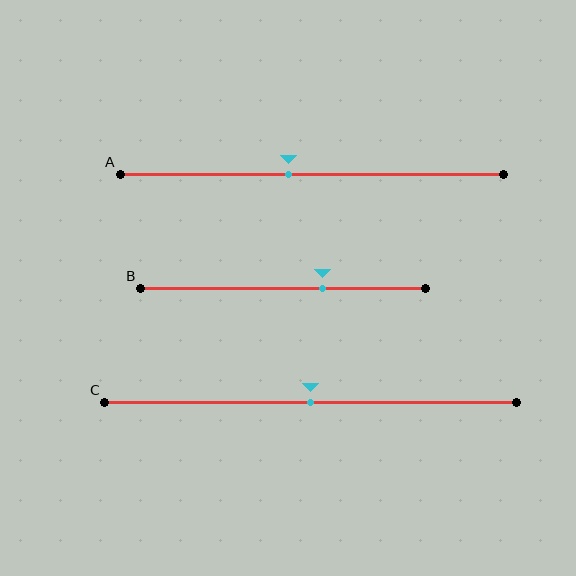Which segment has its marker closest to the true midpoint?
Segment C has its marker closest to the true midpoint.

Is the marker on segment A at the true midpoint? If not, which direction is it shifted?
No, the marker on segment A is shifted to the left by about 6% of the segment length.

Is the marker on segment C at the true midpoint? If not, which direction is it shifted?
Yes, the marker on segment C is at the true midpoint.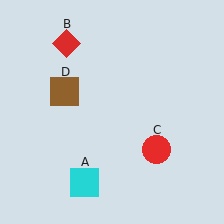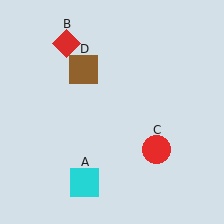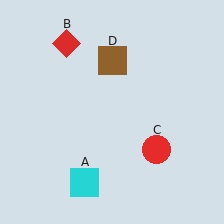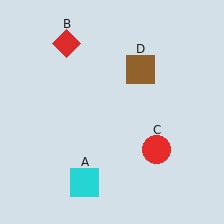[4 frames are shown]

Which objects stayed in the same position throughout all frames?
Cyan square (object A) and red diamond (object B) and red circle (object C) remained stationary.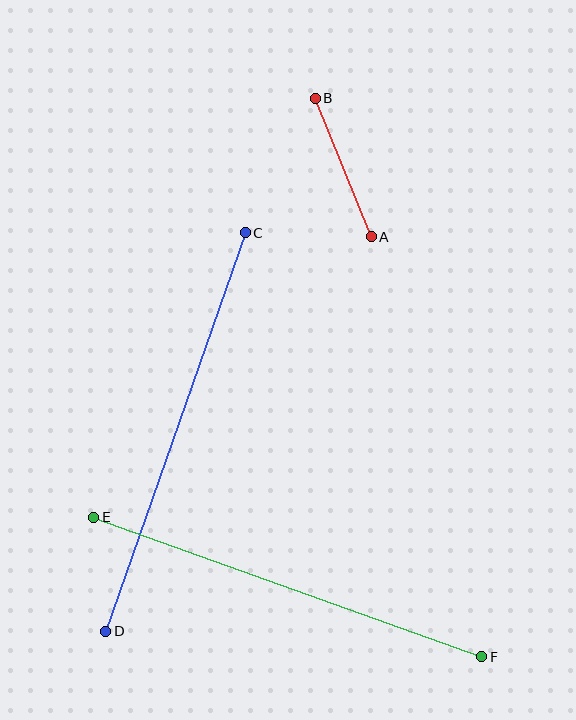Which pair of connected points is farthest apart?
Points C and D are farthest apart.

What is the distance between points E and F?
The distance is approximately 412 pixels.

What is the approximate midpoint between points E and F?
The midpoint is at approximately (288, 587) pixels.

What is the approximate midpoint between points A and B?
The midpoint is at approximately (343, 167) pixels.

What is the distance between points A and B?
The distance is approximately 149 pixels.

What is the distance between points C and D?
The distance is approximately 422 pixels.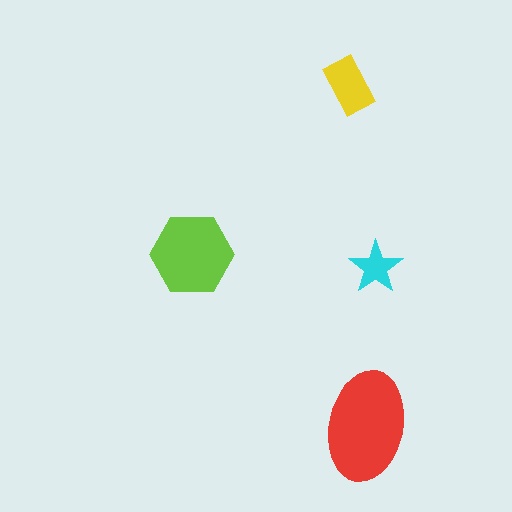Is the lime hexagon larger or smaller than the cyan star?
Larger.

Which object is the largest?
The red ellipse.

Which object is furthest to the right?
The cyan star is rightmost.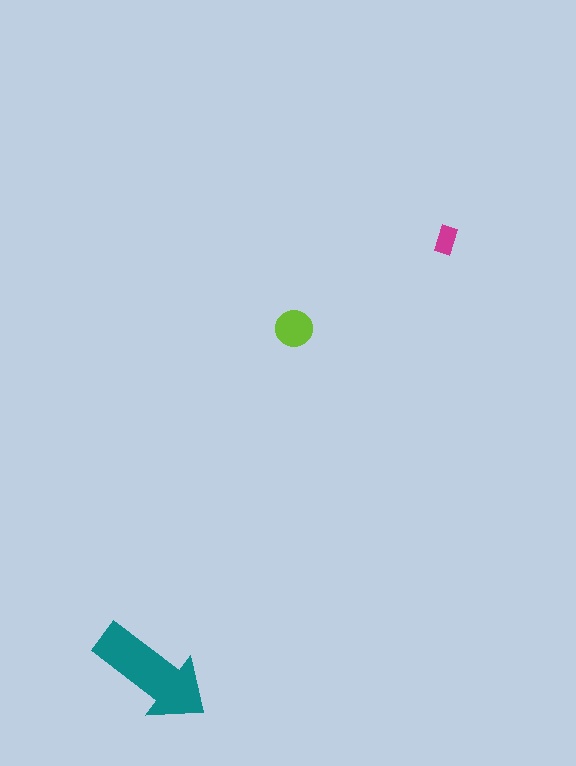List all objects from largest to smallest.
The teal arrow, the lime circle, the magenta rectangle.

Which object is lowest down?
The teal arrow is bottommost.